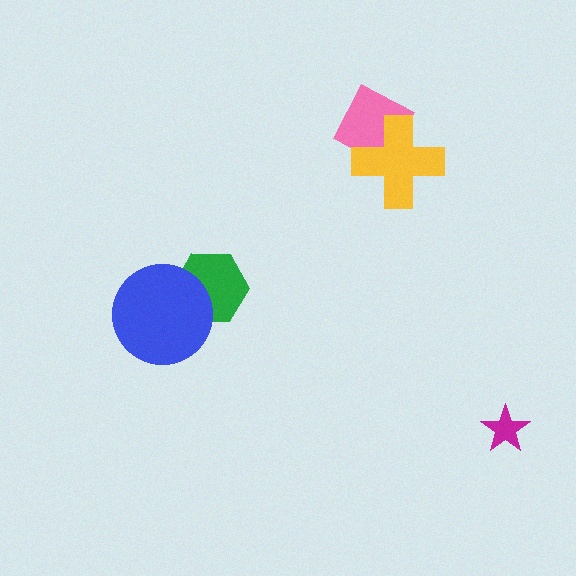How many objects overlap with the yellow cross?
1 object overlaps with the yellow cross.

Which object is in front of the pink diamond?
The yellow cross is in front of the pink diamond.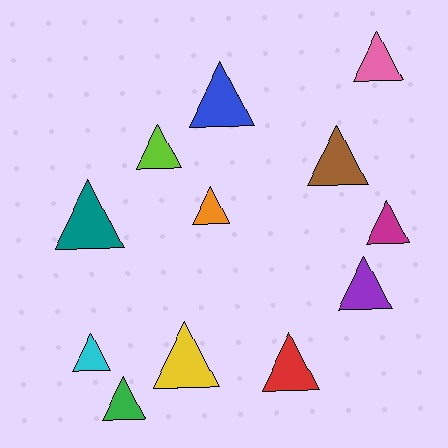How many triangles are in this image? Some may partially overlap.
There are 12 triangles.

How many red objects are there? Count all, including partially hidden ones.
There is 1 red object.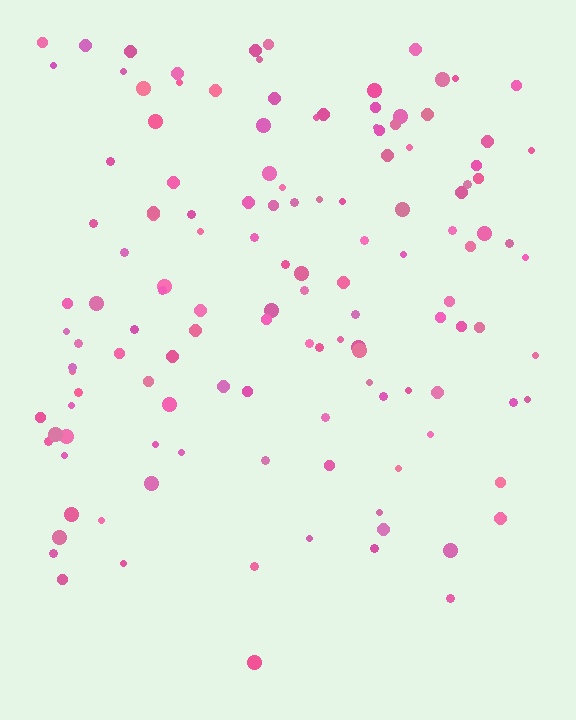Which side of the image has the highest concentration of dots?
The top.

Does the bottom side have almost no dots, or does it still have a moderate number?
Still a moderate number, just noticeably fewer than the top.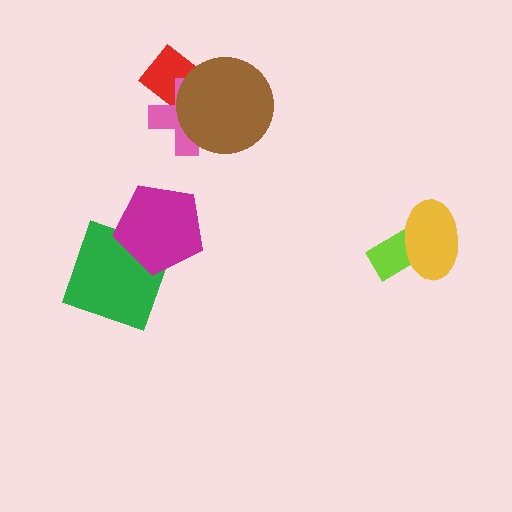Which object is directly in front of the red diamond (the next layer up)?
The pink cross is directly in front of the red diamond.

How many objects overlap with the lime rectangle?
1 object overlaps with the lime rectangle.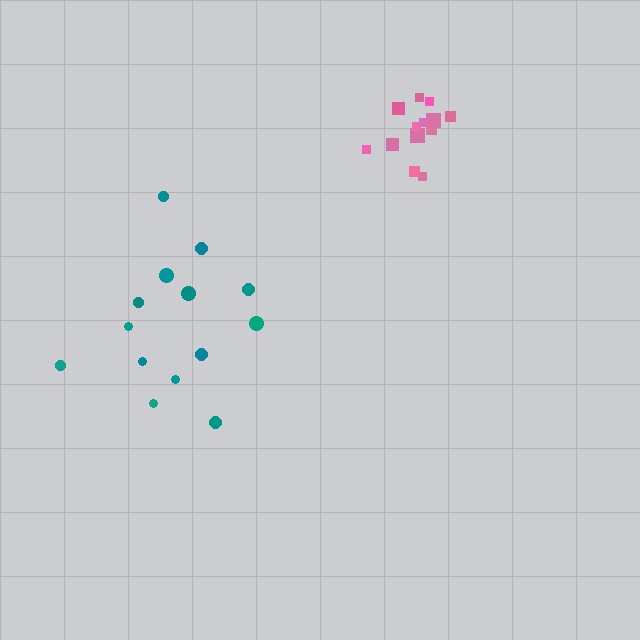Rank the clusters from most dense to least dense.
pink, teal.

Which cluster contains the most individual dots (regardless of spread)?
Teal (14).